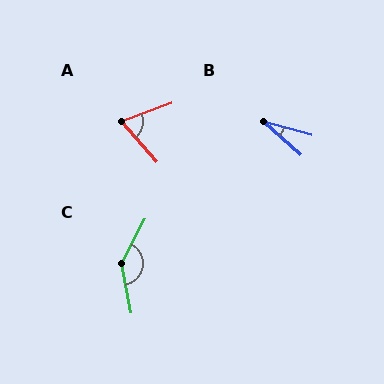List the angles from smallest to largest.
B (26°), A (69°), C (141°).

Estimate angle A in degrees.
Approximately 69 degrees.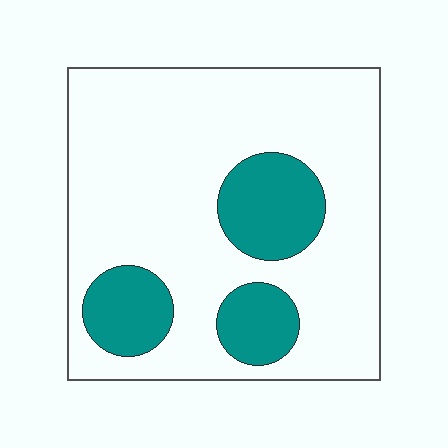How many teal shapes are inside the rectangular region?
3.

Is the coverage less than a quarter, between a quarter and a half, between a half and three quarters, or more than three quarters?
Less than a quarter.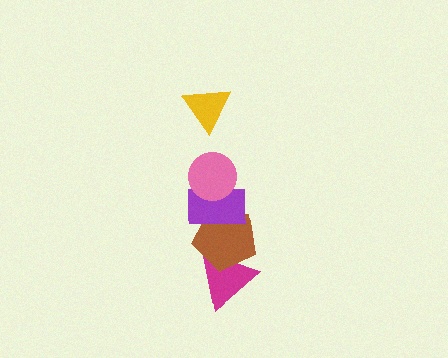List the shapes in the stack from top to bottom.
From top to bottom: the yellow triangle, the pink circle, the purple rectangle, the brown pentagon, the magenta triangle.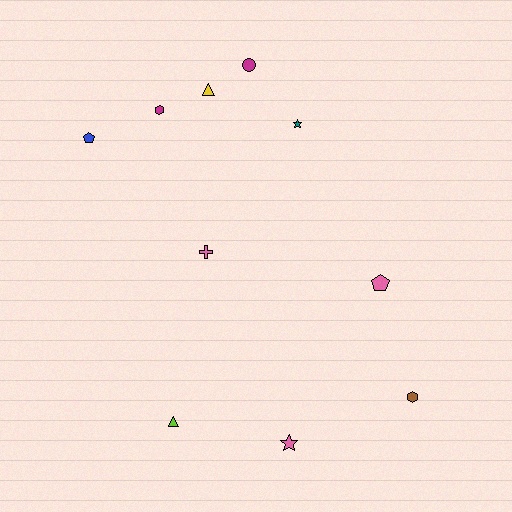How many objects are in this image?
There are 10 objects.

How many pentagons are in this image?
There are 2 pentagons.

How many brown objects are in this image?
There is 1 brown object.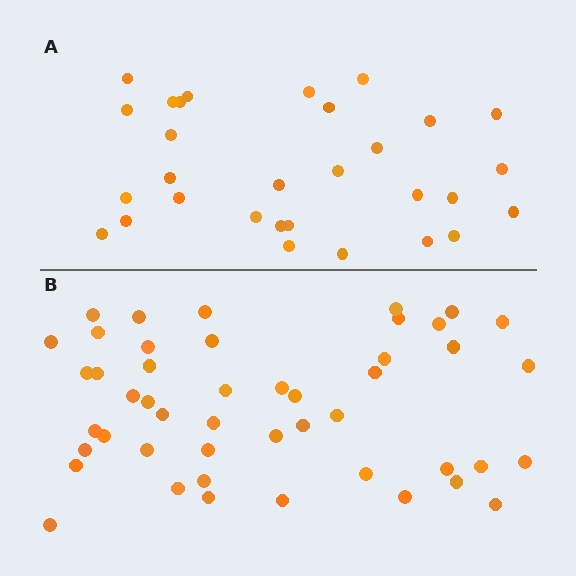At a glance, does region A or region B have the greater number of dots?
Region B (the bottom region) has more dots.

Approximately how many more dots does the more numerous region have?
Region B has approximately 15 more dots than region A.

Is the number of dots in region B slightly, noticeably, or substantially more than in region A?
Region B has substantially more. The ratio is roughly 1.6 to 1.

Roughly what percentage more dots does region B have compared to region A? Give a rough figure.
About 55% more.